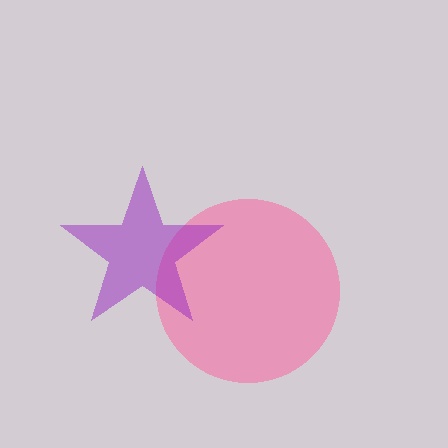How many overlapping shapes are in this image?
There are 2 overlapping shapes in the image.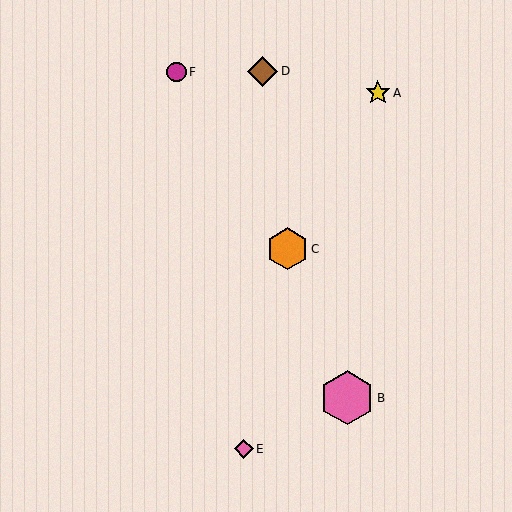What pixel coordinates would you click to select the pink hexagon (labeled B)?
Click at (347, 398) to select the pink hexagon B.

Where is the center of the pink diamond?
The center of the pink diamond is at (244, 449).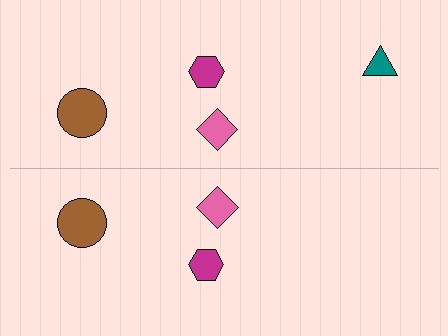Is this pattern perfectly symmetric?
No, the pattern is not perfectly symmetric. A teal triangle is missing from the bottom side.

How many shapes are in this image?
There are 7 shapes in this image.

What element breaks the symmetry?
A teal triangle is missing from the bottom side.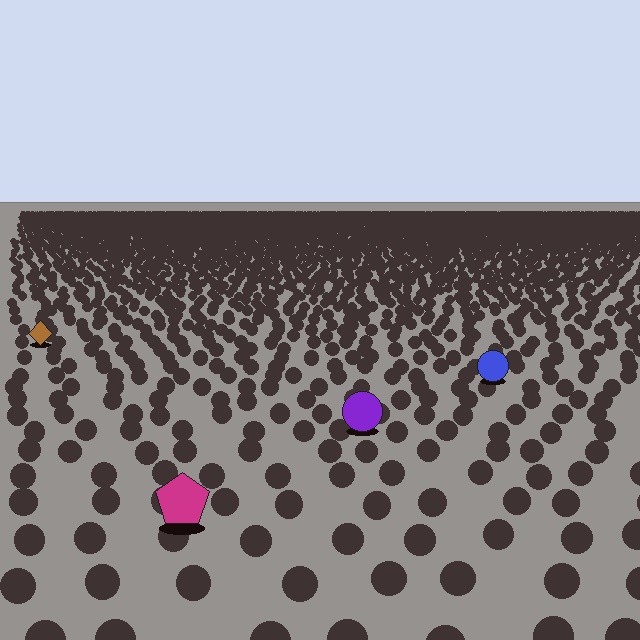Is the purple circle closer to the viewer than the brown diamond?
Yes. The purple circle is closer — you can tell from the texture gradient: the ground texture is coarser near it.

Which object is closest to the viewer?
The magenta pentagon is closest. The texture marks near it are larger and more spread out.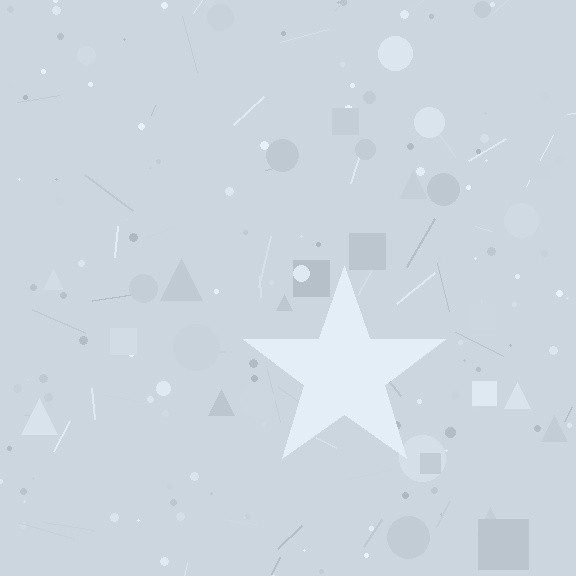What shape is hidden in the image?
A star is hidden in the image.